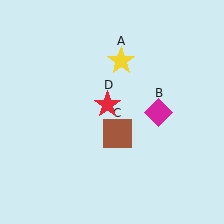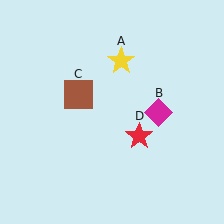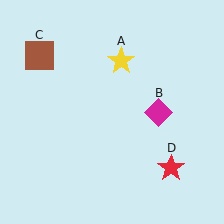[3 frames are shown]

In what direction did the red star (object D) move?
The red star (object D) moved down and to the right.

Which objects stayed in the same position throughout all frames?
Yellow star (object A) and magenta diamond (object B) remained stationary.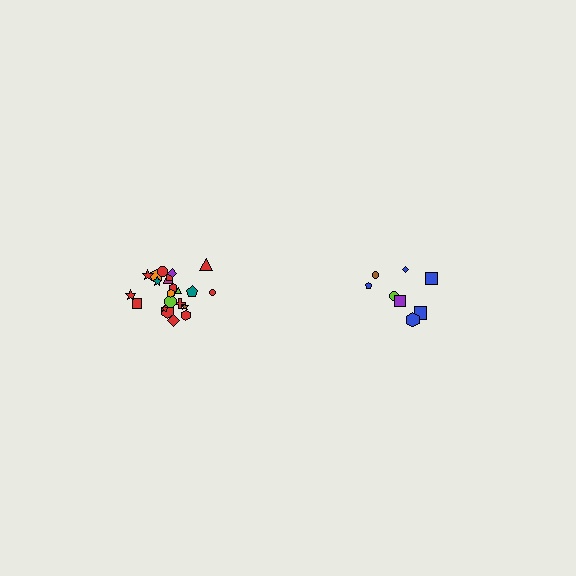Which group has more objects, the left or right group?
The left group.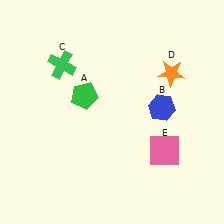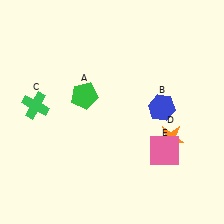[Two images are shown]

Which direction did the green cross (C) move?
The green cross (C) moved down.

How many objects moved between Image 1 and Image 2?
2 objects moved between the two images.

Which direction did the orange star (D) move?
The orange star (D) moved down.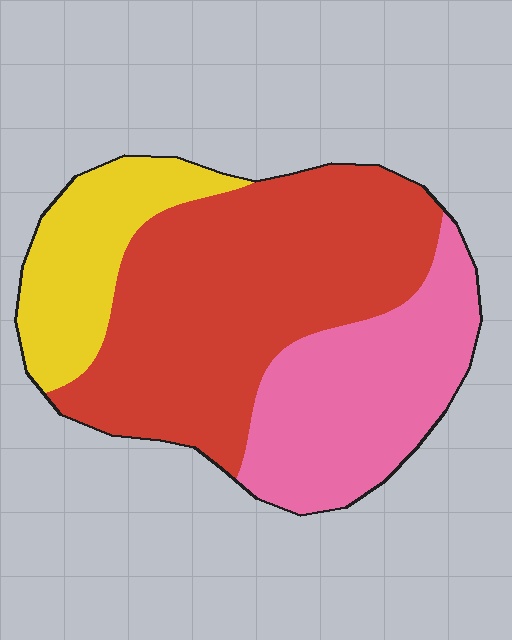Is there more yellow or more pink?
Pink.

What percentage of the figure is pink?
Pink takes up about one third (1/3) of the figure.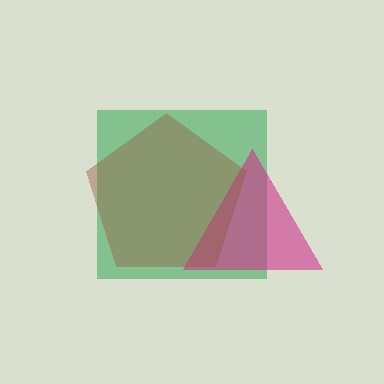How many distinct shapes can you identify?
There are 3 distinct shapes: a green square, a magenta triangle, a brown pentagon.